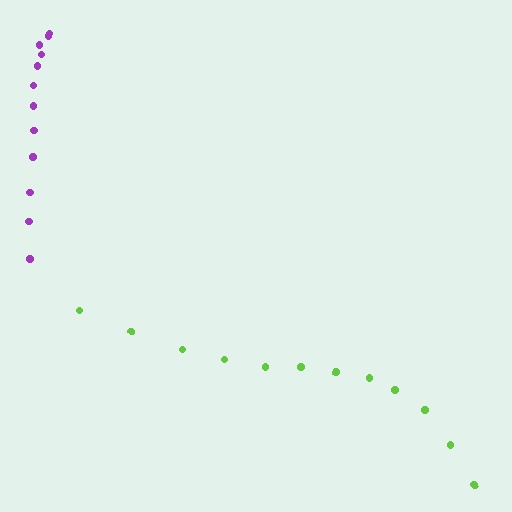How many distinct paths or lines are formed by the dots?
There are 2 distinct paths.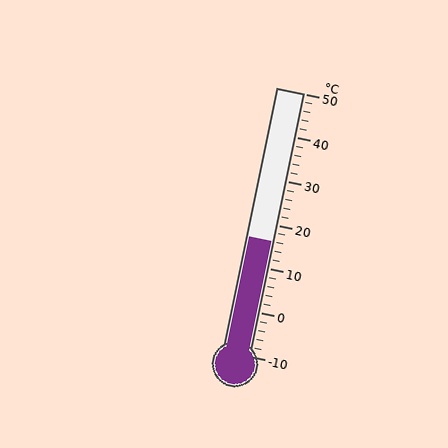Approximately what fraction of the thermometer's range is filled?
The thermometer is filled to approximately 45% of its range.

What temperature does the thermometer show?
The thermometer shows approximately 16°C.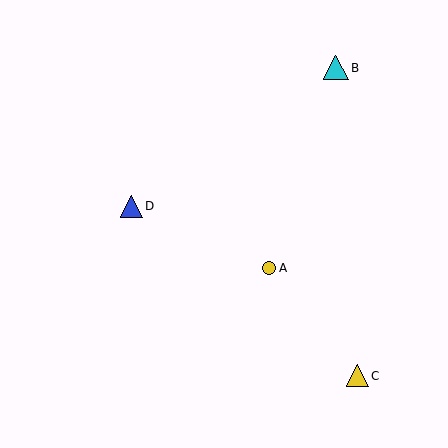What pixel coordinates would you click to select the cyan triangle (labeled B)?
Click at (336, 68) to select the cyan triangle B.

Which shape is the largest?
The cyan triangle (labeled B) is the largest.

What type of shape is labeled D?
Shape D is a blue triangle.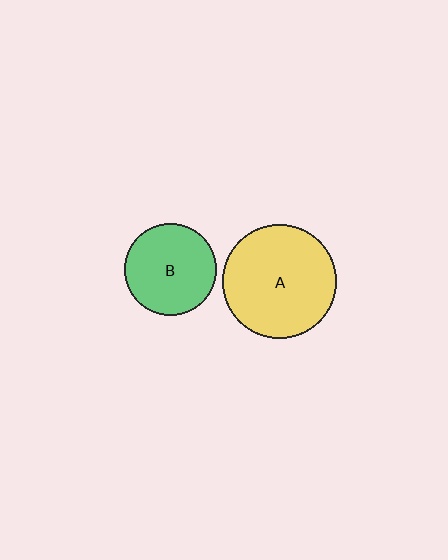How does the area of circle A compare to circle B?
Approximately 1.5 times.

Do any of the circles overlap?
No, none of the circles overlap.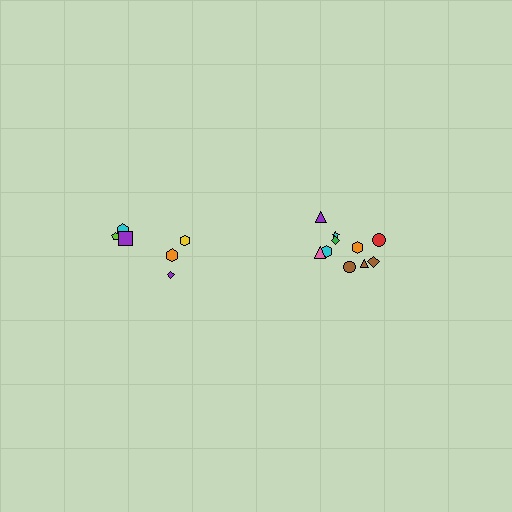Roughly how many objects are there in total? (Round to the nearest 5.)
Roughly 15 objects in total.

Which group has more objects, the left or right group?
The right group.